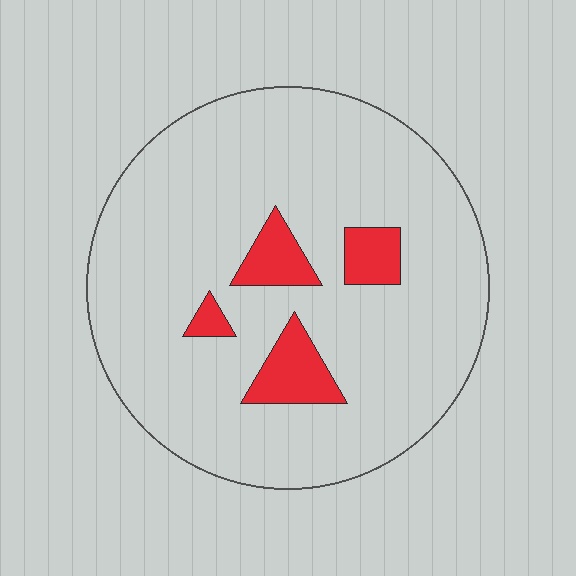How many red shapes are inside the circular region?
4.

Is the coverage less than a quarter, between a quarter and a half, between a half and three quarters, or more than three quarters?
Less than a quarter.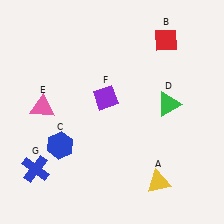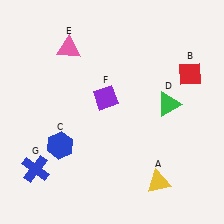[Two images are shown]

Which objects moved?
The objects that moved are: the red diamond (B), the pink triangle (E).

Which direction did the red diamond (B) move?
The red diamond (B) moved down.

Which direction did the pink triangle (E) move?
The pink triangle (E) moved up.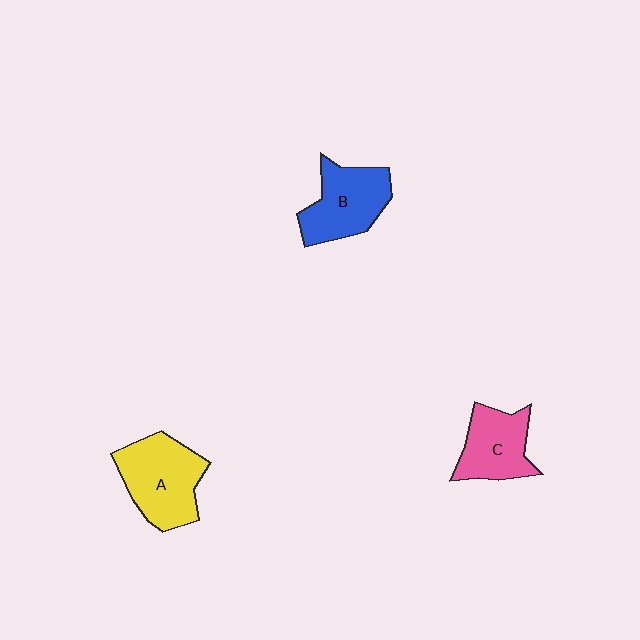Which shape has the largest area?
Shape A (yellow).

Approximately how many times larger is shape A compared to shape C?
Approximately 1.3 times.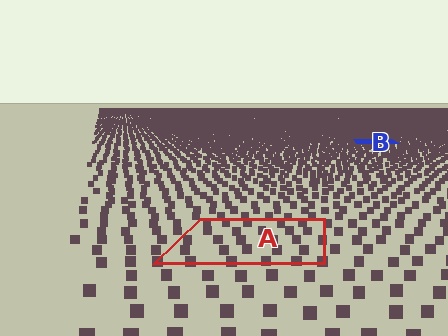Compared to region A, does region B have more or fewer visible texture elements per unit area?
Region B has more texture elements per unit area — they are packed more densely because it is farther away.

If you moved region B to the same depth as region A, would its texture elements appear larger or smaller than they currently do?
They would appear larger. At a closer depth, the same texture elements are projected at a bigger on-screen size.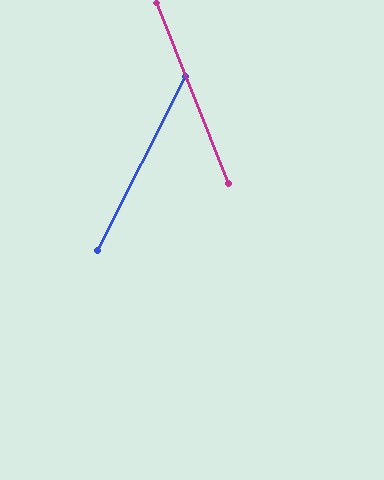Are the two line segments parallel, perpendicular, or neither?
Neither parallel nor perpendicular — they differ by about 49°.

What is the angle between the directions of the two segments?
Approximately 49 degrees.